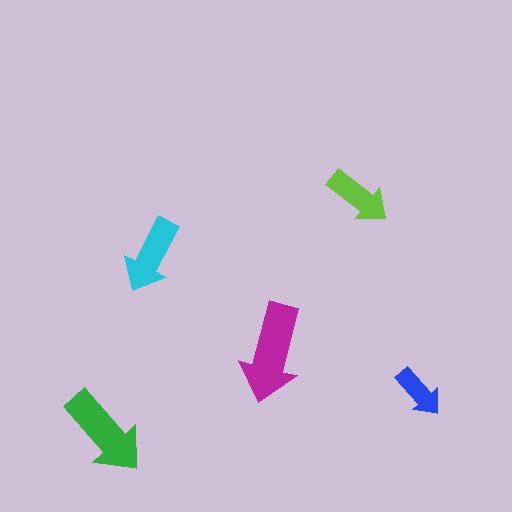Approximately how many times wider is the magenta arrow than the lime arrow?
About 1.5 times wider.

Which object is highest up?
The lime arrow is topmost.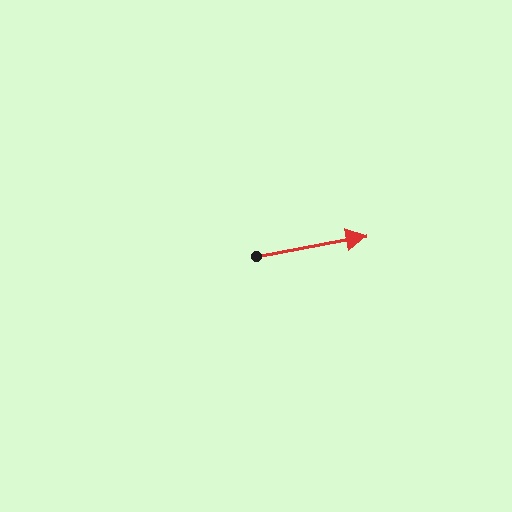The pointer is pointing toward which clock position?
Roughly 3 o'clock.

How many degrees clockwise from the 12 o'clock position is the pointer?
Approximately 79 degrees.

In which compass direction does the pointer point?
East.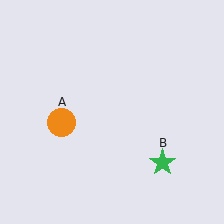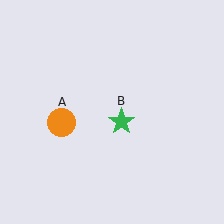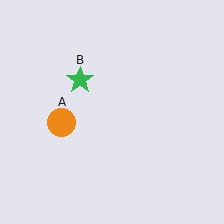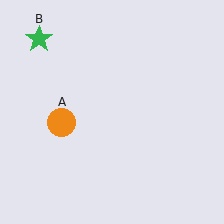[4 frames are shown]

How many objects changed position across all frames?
1 object changed position: green star (object B).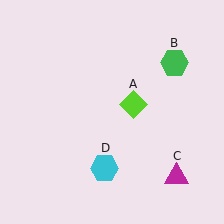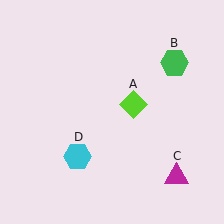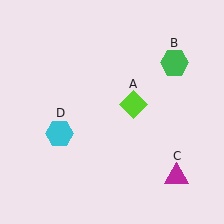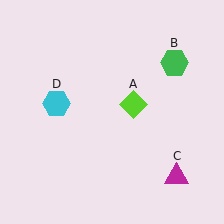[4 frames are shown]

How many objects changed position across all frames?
1 object changed position: cyan hexagon (object D).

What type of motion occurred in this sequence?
The cyan hexagon (object D) rotated clockwise around the center of the scene.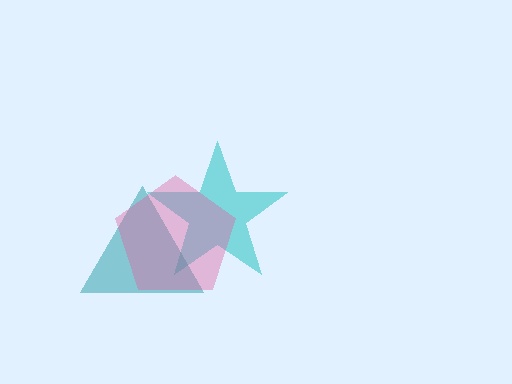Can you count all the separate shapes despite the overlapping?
Yes, there are 3 separate shapes.